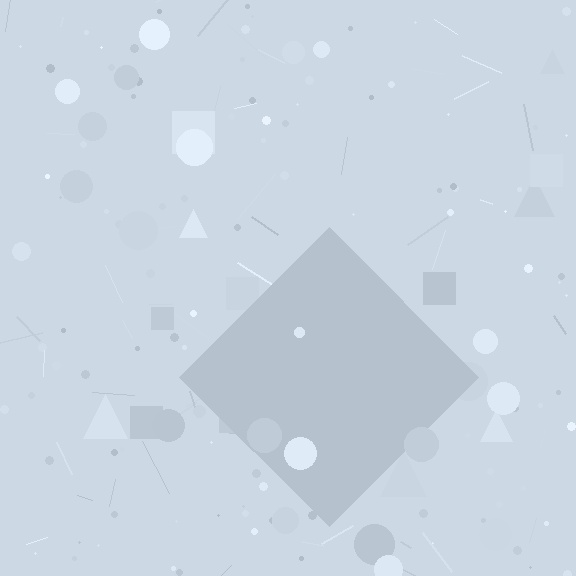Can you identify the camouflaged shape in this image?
The camouflaged shape is a diamond.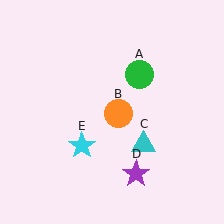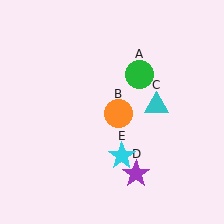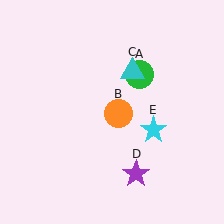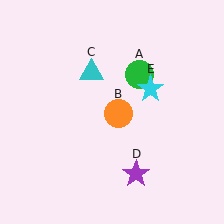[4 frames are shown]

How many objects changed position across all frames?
2 objects changed position: cyan triangle (object C), cyan star (object E).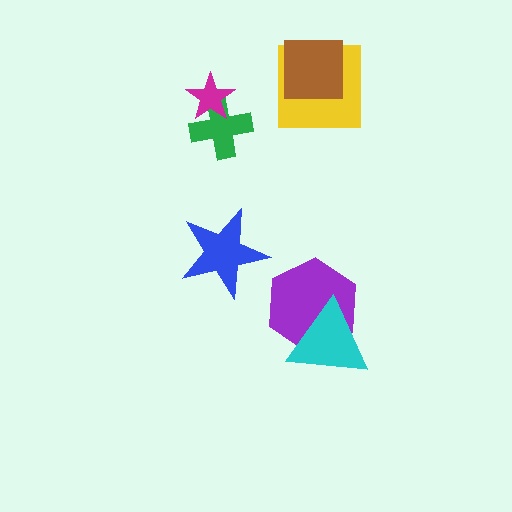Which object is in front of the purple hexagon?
The cyan triangle is in front of the purple hexagon.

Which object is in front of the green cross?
The magenta star is in front of the green cross.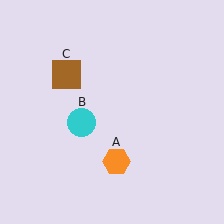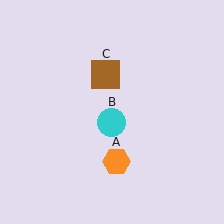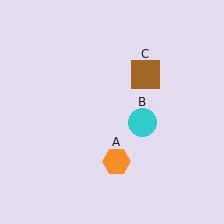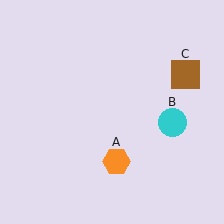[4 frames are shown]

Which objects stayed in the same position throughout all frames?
Orange hexagon (object A) remained stationary.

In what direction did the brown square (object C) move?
The brown square (object C) moved right.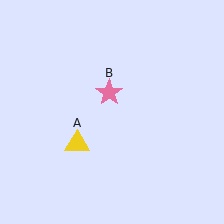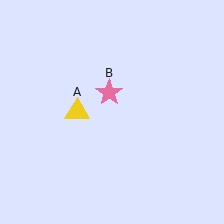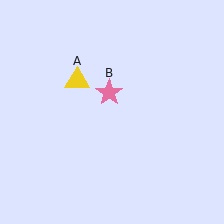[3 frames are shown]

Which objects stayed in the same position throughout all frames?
Pink star (object B) remained stationary.